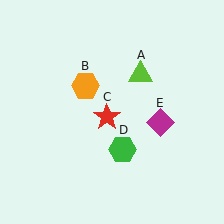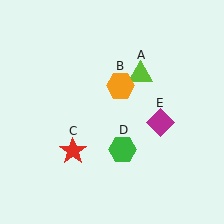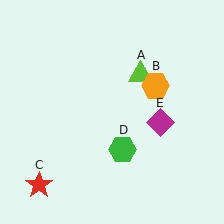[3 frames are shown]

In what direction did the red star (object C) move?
The red star (object C) moved down and to the left.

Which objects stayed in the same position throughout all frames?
Lime triangle (object A) and green hexagon (object D) and magenta diamond (object E) remained stationary.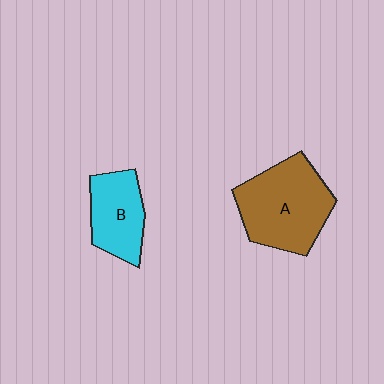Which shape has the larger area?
Shape A (brown).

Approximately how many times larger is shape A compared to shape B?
Approximately 1.6 times.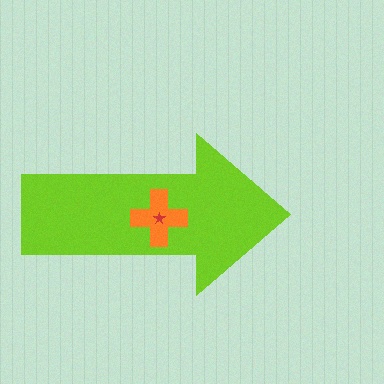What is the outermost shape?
The lime arrow.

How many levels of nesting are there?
3.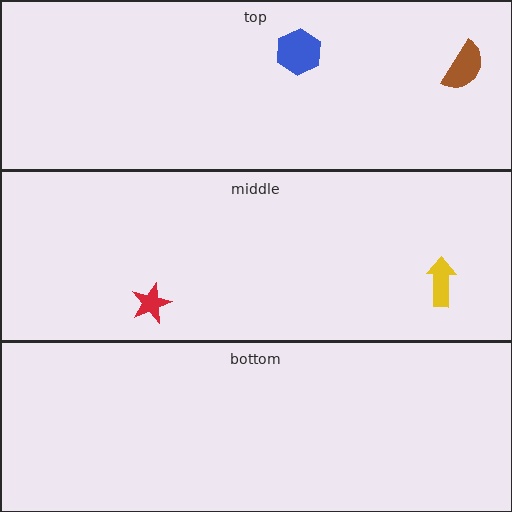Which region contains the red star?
The middle region.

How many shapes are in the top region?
2.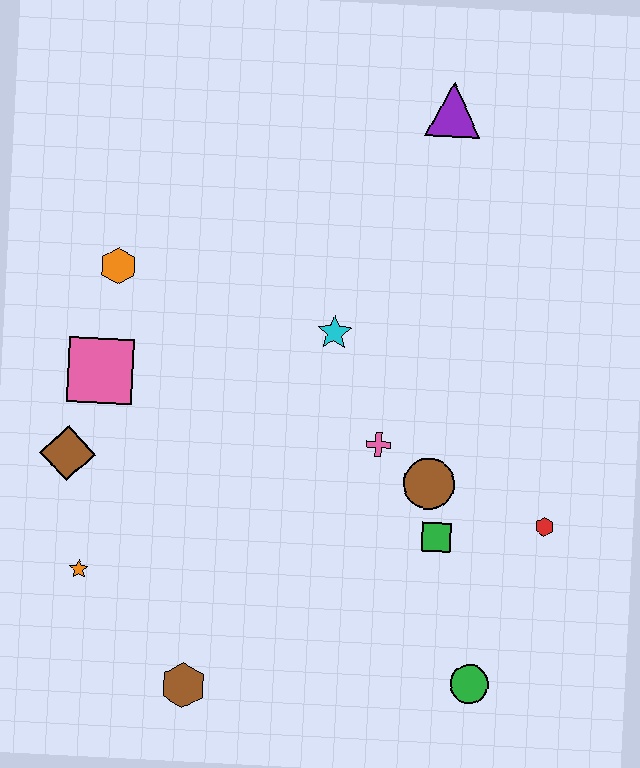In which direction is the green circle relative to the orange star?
The green circle is to the right of the orange star.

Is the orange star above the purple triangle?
No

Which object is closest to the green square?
The brown circle is closest to the green square.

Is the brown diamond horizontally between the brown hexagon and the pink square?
No